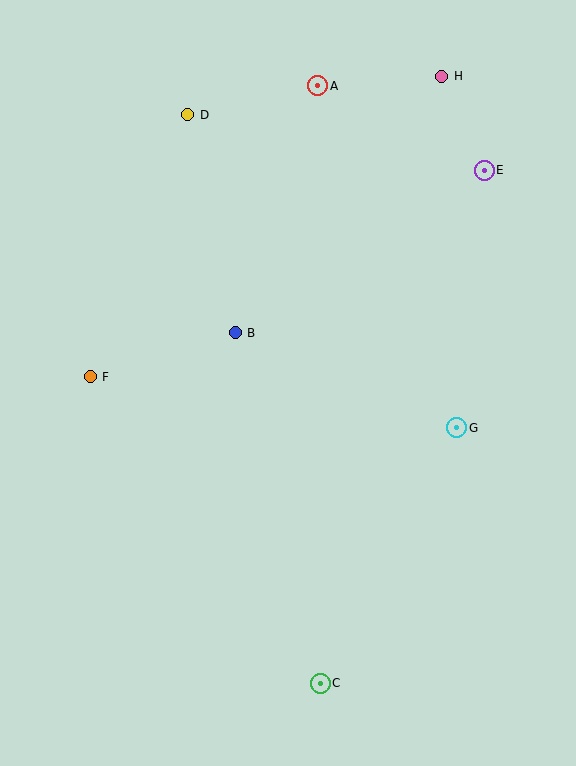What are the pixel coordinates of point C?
Point C is at (320, 683).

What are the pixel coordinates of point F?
Point F is at (90, 377).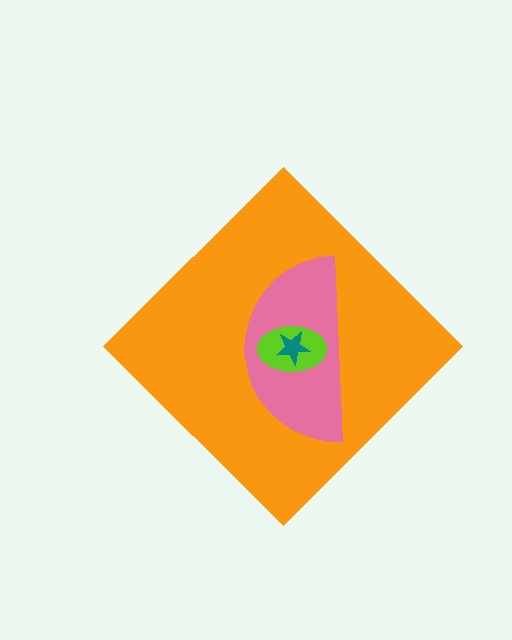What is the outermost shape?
The orange diamond.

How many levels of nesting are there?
4.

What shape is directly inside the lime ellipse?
The teal star.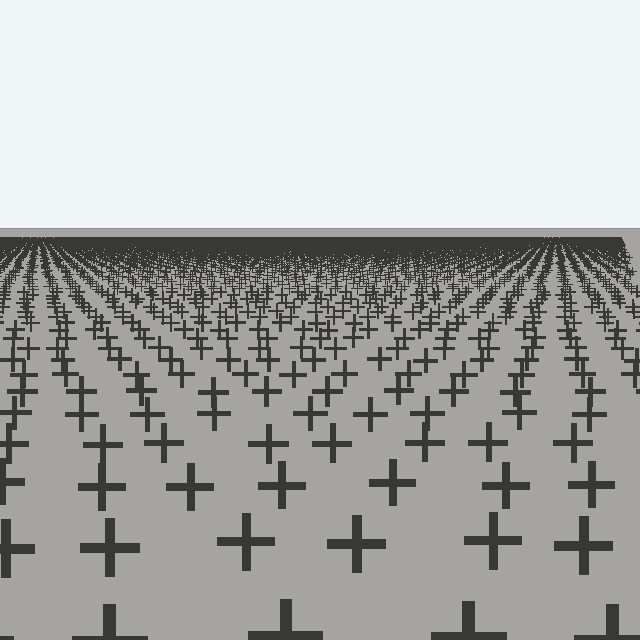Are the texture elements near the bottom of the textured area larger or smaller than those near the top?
Larger. Near the bottom, elements are closer to the viewer and appear at a bigger on-screen size.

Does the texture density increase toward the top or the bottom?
Density increases toward the top.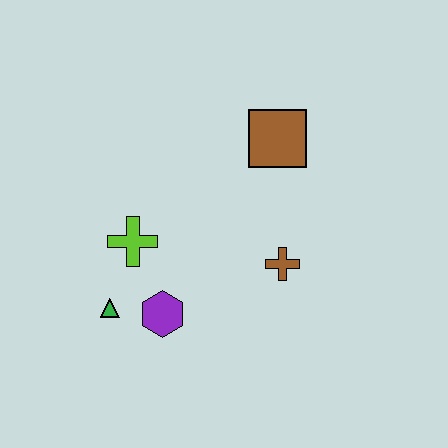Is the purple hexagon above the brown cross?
No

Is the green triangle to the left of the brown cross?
Yes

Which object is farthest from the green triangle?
The brown square is farthest from the green triangle.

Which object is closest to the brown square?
The brown cross is closest to the brown square.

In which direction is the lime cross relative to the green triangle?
The lime cross is above the green triangle.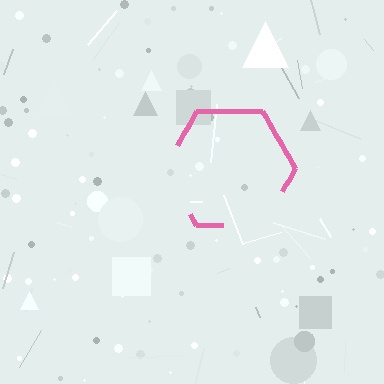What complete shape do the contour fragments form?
The contour fragments form a hexagon.